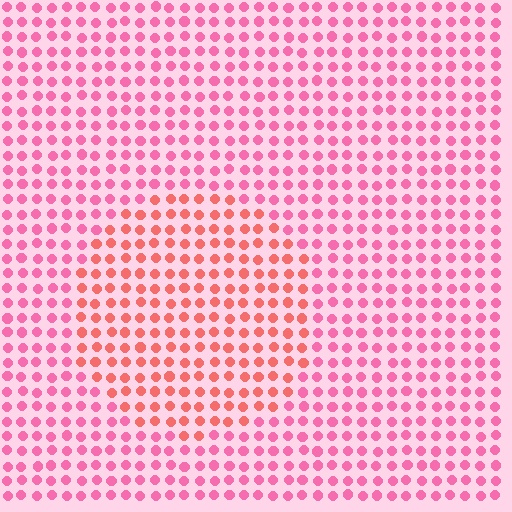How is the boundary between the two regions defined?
The boundary is defined purely by a slight shift in hue (about 29 degrees). Spacing, size, and orientation are identical on both sides.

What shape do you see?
I see a circle.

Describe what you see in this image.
The image is filled with small pink elements in a uniform arrangement. A circle-shaped region is visible where the elements are tinted to a slightly different hue, forming a subtle color boundary.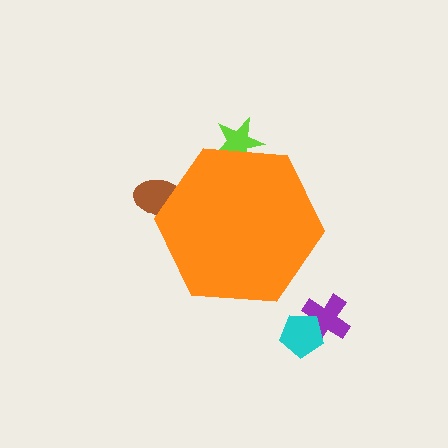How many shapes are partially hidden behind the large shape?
2 shapes are partially hidden.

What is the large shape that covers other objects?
An orange hexagon.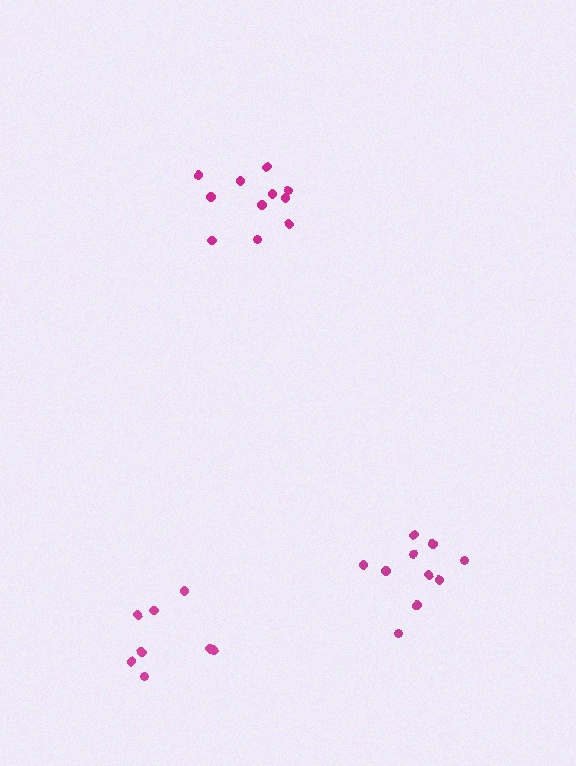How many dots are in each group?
Group 1: 11 dots, Group 2: 8 dots, Group 3: 10 dots (29 total).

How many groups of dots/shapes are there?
There are 3 groups.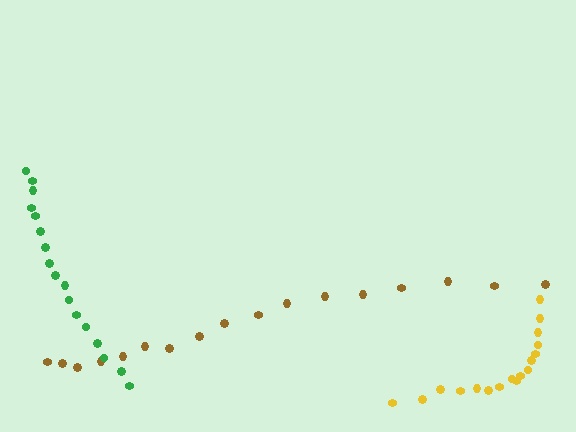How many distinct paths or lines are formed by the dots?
There are 3 distinct paths.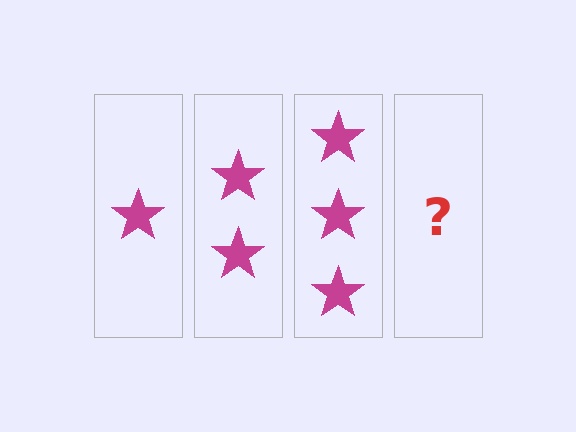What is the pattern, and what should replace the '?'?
The pattern is that each step adds one more star. The '?' should be 4 stars.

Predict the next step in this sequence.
The next step is 4 stars.